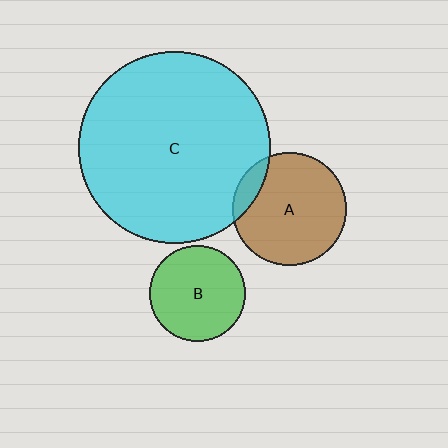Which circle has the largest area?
Circle C (cyan).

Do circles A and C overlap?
Yes.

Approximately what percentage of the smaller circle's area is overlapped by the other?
Approximately 10%.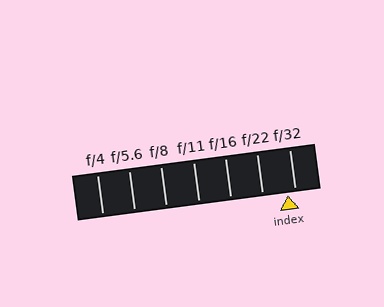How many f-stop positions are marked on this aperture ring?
There are 7 f-stop positions marked.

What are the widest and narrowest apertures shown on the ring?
The widest aperture shown is f/4 and the narrowest is f/32.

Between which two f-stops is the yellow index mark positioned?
The index mark is between f/22 and f/32.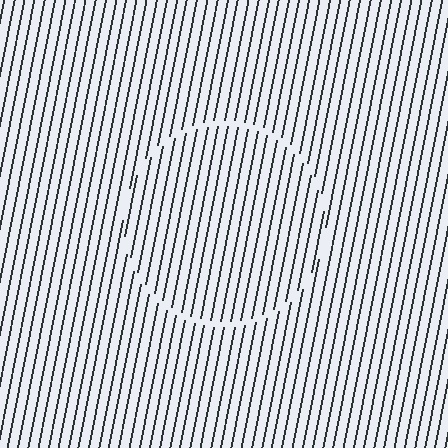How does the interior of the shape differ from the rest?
The interior of the shape contains the same grating, shifted by half a period — the contour is defined by the phase discontinuity where line-ends from the inner and outer gratings abut.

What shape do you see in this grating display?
An illusory circle. The interior of the shape contains the same grating, shifted by half a period — the contour is defined by the phase discontinuity where line-ends from the inner and outer gratings abut.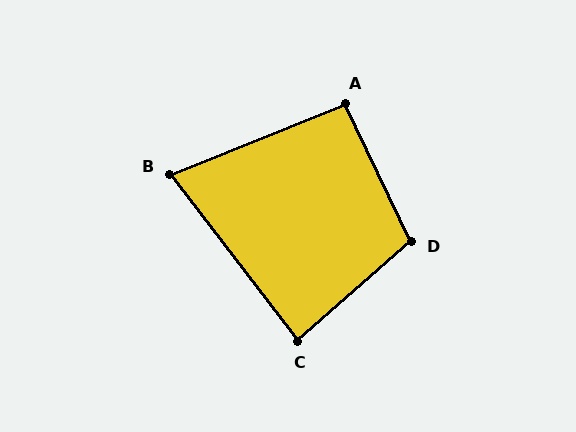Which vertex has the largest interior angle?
D, at approximately 106 degrees.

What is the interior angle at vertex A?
Approximately 94 degrees (approximately right).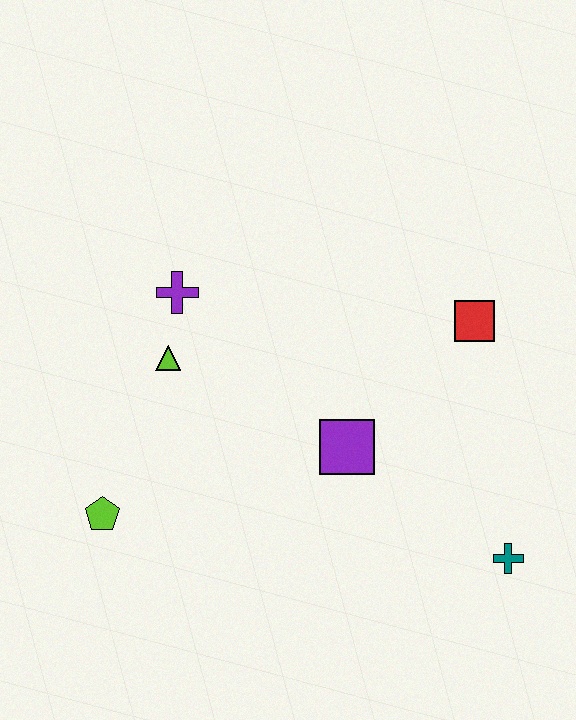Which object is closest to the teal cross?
The purple square is closest to the teal cross.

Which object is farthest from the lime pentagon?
The red square is farthest from the lime pentagon.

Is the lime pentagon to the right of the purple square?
No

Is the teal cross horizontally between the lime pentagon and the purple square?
No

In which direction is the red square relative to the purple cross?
The red square is to the right of the purple cross.